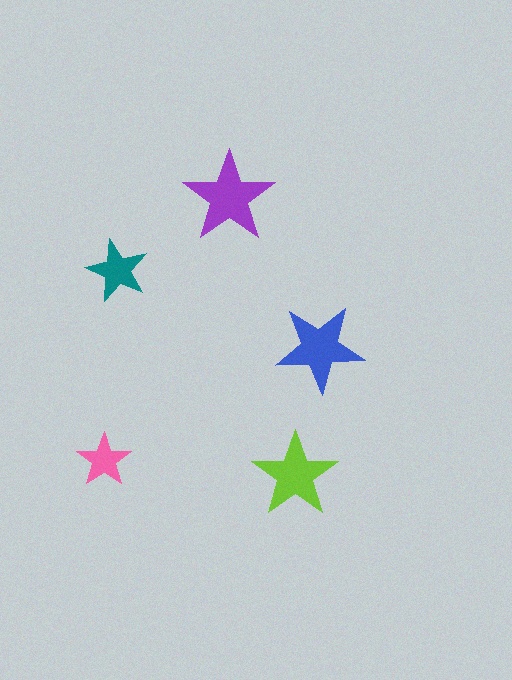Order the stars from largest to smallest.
the purple one, the blue one, the lime one, the teal one, the pink one.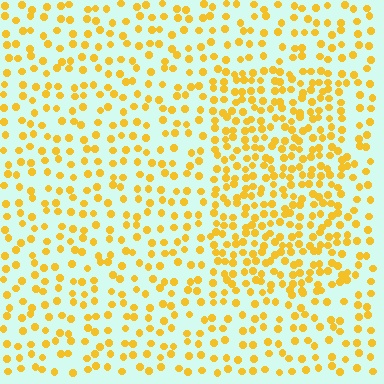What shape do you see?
I see a rectangle.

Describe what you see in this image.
The image contains small yellow elements arranged at two different densities. A rectangle-shaped region is visible where the elements are more densely packed than the surrounding area.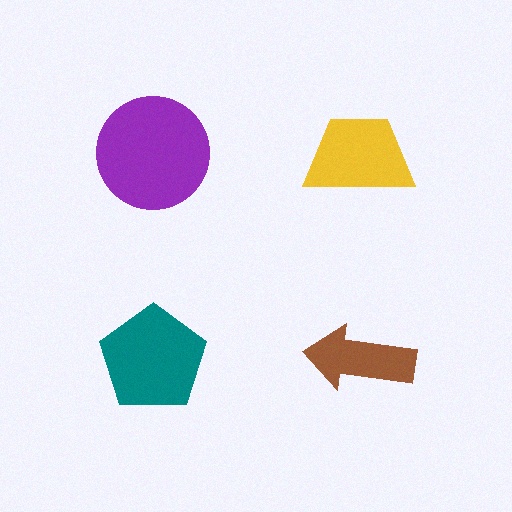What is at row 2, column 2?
A brown arrow.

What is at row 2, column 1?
A teal pentagon.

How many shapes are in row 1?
2 shapes.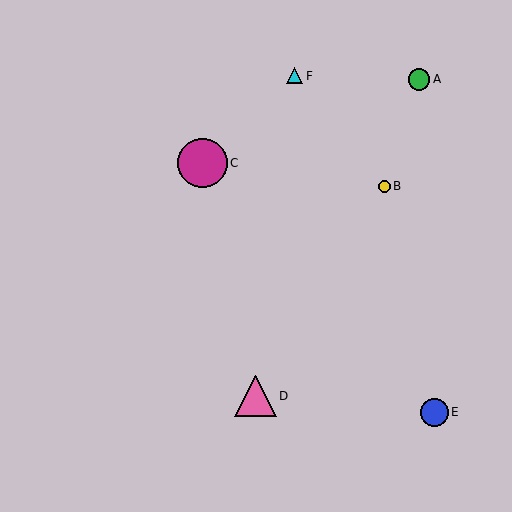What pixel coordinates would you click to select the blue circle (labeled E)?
Click at (434, 412) to select the blue circle E.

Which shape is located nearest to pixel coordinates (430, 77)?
The green circle (labeled A) at (419, 79) is nearest to that location.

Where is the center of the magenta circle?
The center of the magenta circle is at (202, 163).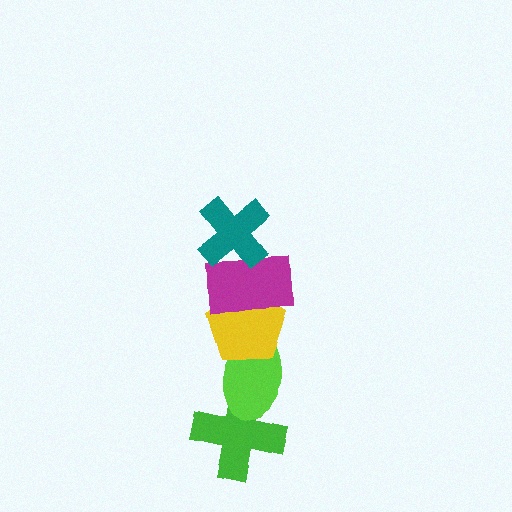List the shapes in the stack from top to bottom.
From top to bottom: the teal cross, the magenta rectangle, the yellow pentagon, the lime ellipse, the green cross.